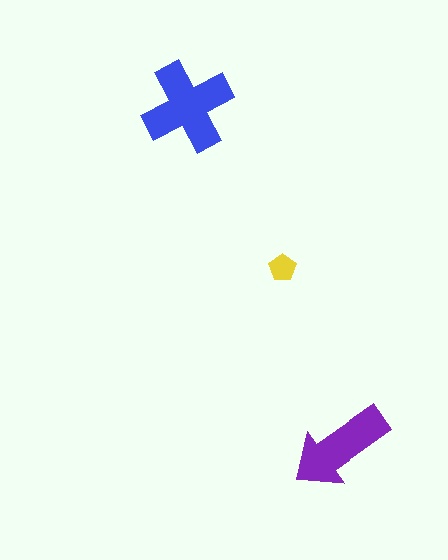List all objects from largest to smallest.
The blue cross, the purple arrow, the yellow pentagon.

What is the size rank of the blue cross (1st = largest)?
1st.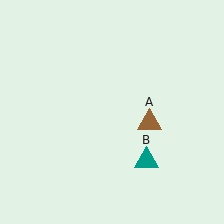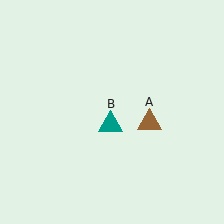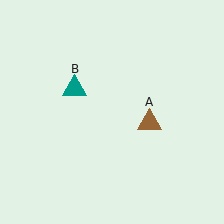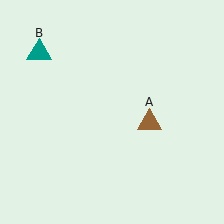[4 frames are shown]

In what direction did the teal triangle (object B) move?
The teal triangle (object B) moved up and to the left.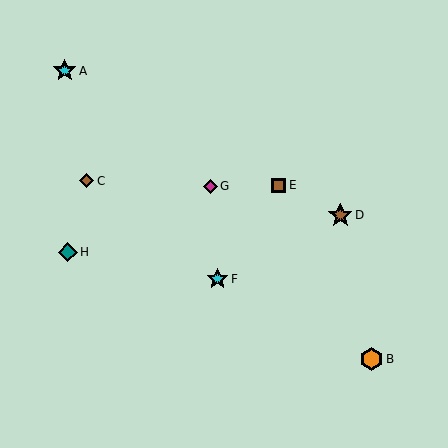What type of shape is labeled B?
Shape B is an orange hexagon.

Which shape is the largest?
The brown star (labeled D) is the largest.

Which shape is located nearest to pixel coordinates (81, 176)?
The brown diamond (labeled C) at (87, 181) is nearest to that location.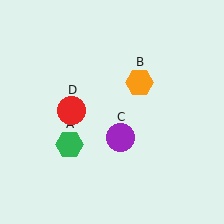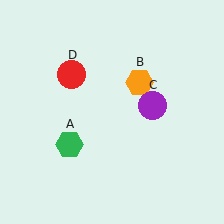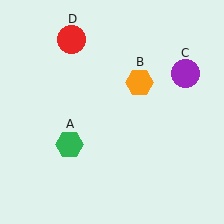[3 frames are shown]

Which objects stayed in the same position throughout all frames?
Green hexagon (object A) and orange hexagon (object B) remained stationary.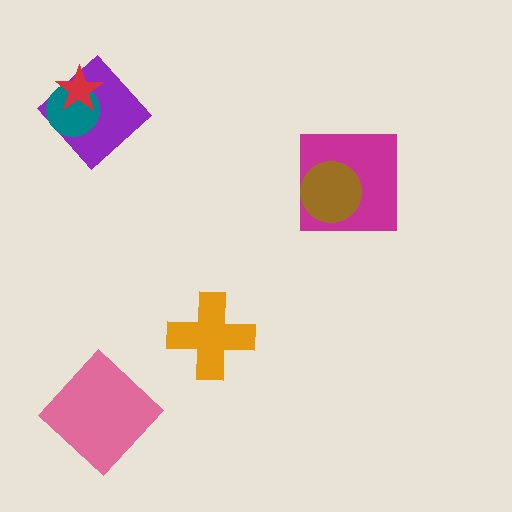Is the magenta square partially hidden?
Yes, it is partially covered by another shape.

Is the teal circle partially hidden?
Yes, it is partially covered by another shape.